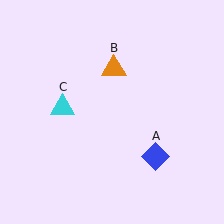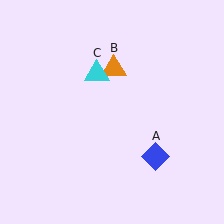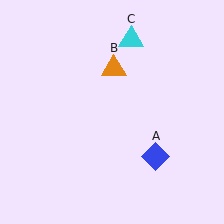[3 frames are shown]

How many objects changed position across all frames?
1 object changed position: cyan triangle (object C).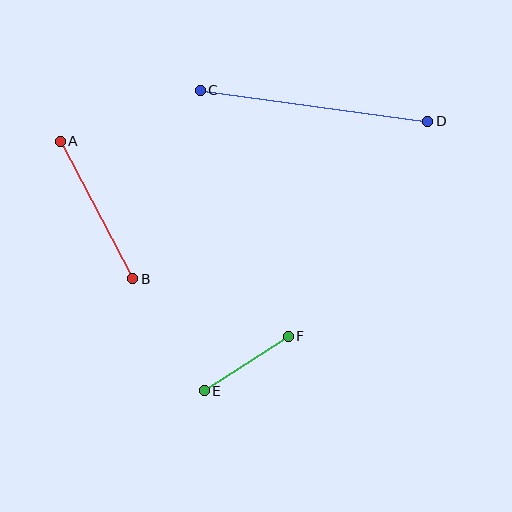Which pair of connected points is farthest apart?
Points C and D are farthest apart.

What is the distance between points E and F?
The distance is approximately 100 pixels.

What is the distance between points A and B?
The distance is approximately 155 pixels.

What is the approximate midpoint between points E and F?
The midpoint is at approximately (246, 364) pixels.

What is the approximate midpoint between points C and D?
The midpoint is at approximately (314, 106) pixels.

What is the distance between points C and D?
The distance is approximately 230 pixels.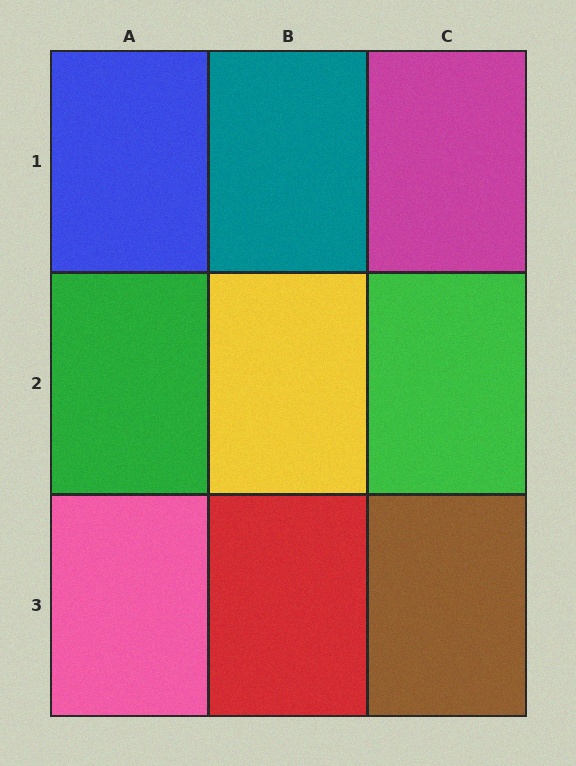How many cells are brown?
1 cell is brown.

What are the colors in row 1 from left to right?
Blue, teal, magenta.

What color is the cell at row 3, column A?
Pink.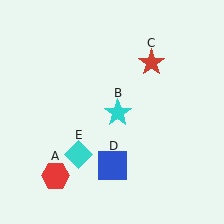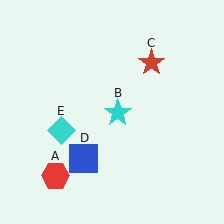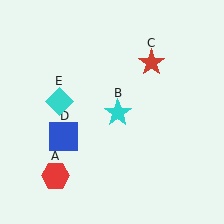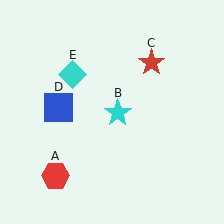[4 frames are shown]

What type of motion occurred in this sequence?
The blue square (object D), cyan diamond (object E) rotated clockwise around the center of the scene.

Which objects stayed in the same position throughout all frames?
Red hexagon (object A) and cyan star (object B) and red star (object C) remained stationary.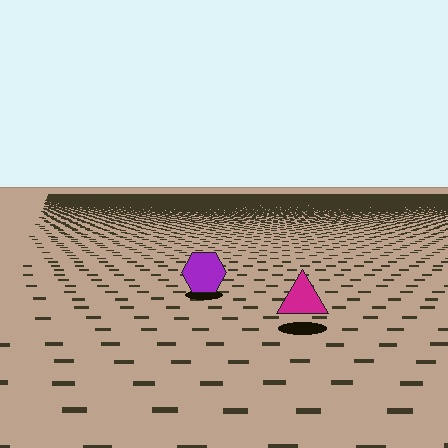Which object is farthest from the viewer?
The purple hexagon is farthest from the viewer. It appears smaller and the ground texture around it is denser.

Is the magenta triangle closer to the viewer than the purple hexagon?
Yes. The magenta triangle is closer — you can tell from the texture gradient: the ground texture is coarser near it.